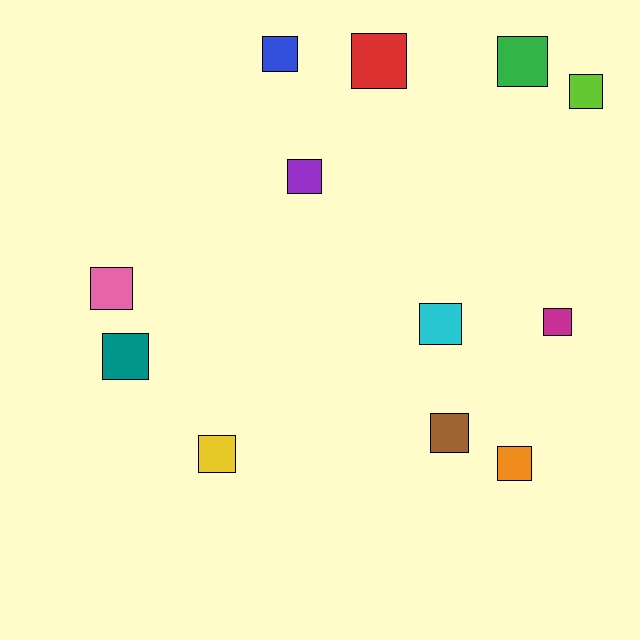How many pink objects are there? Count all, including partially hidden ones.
There is 1 pink object.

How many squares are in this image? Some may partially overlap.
There are 12 squares.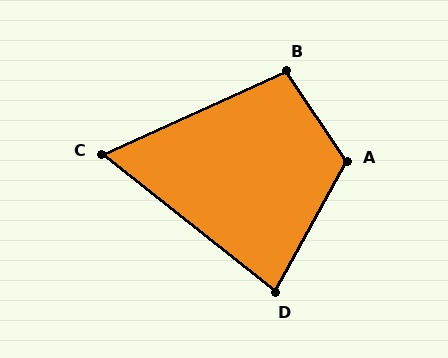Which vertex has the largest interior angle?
A, at approximately 117 degrees.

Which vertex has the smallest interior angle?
C, at approximately 63 degrees.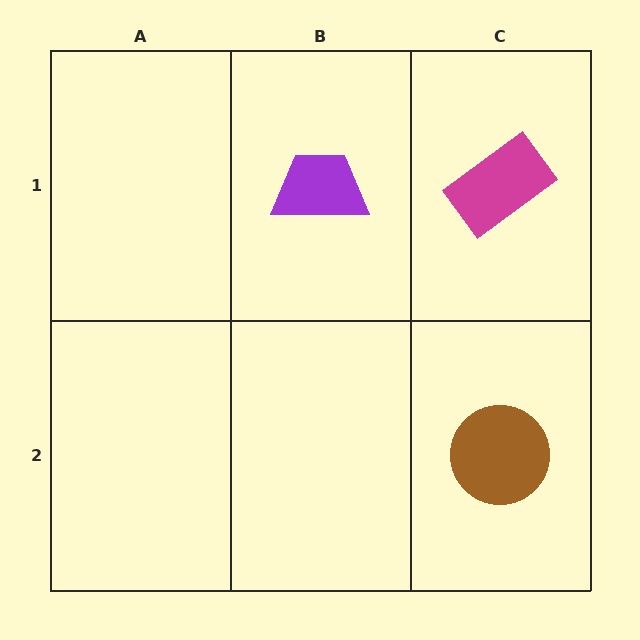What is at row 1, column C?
A magenta rectangle.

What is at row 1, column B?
A purple trapezoid.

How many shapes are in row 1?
2 shapes.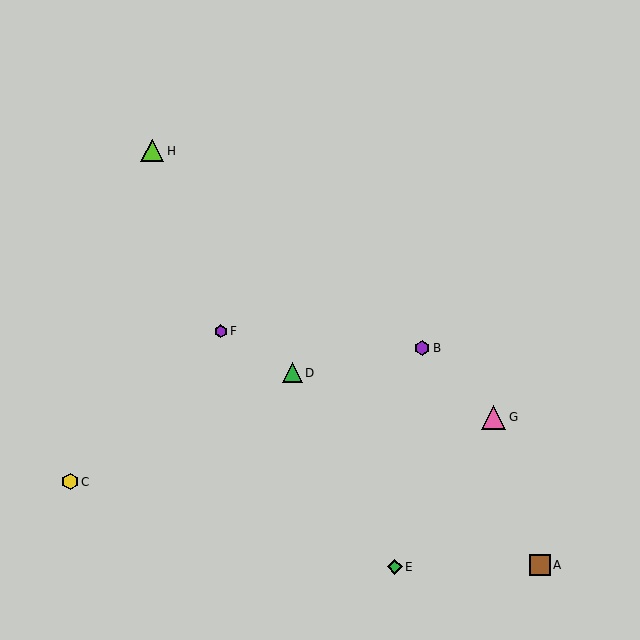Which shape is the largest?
The pink triangle (labeled G) is the largest.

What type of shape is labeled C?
Shape C is a yellow hexagon.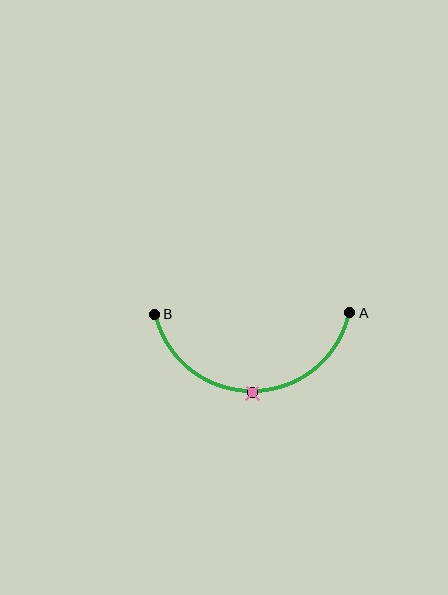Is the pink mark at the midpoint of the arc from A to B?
Yes. The pink mark lies on the arc at equal arc-length from both A and B — it is the arc midpoint.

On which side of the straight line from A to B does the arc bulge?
The arc bulges below the straight line connecting A and B.